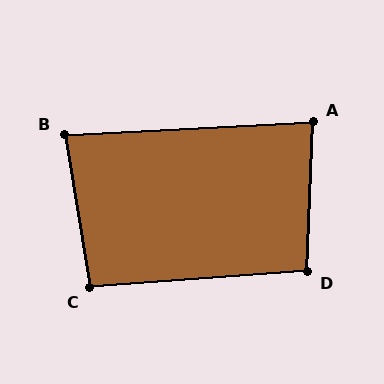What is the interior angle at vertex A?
Approximately 85 degrees (acute).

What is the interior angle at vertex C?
Approximately 95 degrees (obtuse).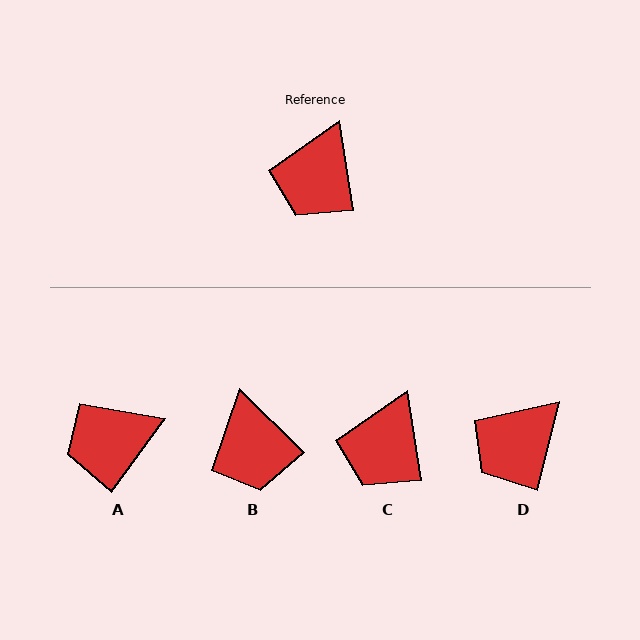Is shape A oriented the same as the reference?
No, it is off by about 45 degrees.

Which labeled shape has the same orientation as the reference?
C.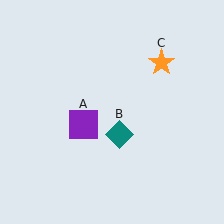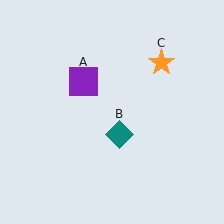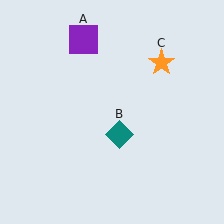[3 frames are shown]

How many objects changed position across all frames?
1 object changed position: purple square (object A).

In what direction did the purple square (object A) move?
The purple square (object A) moved up.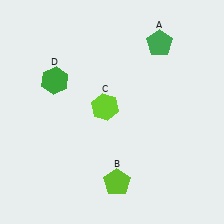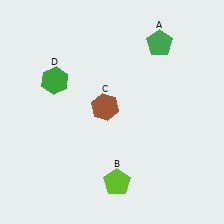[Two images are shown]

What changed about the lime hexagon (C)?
In Image 1, C is lime. In Image 2, it changed to brown.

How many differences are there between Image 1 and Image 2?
There is 1 difference between the two images.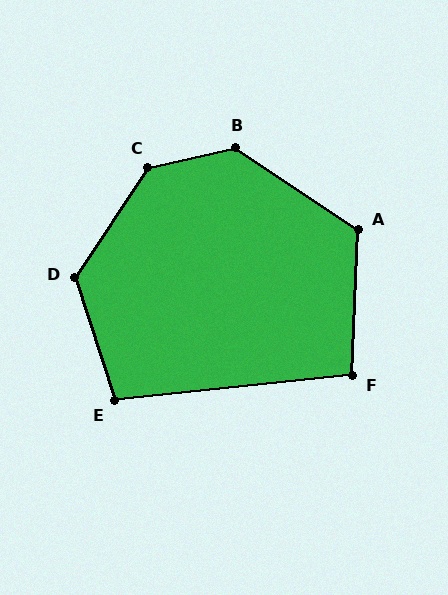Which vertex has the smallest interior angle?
F, at approximately 98 degrees.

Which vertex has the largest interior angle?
C, at approximately 137 degrees.